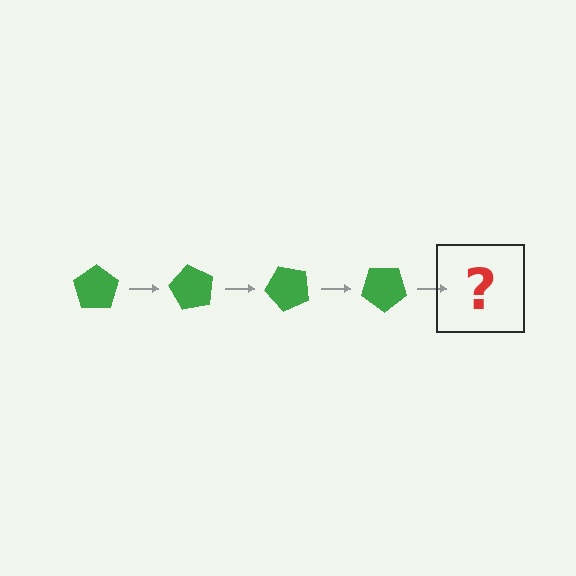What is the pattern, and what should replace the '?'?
The pattern is that the pentagon rotates 60 degrees each step. The '?' should be a green pentagon rotated 240 degrees.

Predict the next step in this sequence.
The next step is a green pentagon rotated 240 degrees.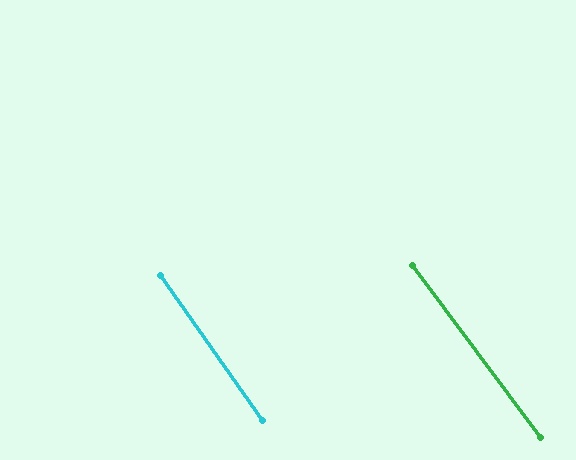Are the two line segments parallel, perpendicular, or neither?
Parallel — their directions differ by only 1.5°.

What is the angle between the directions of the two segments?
Approximately 2 degrees.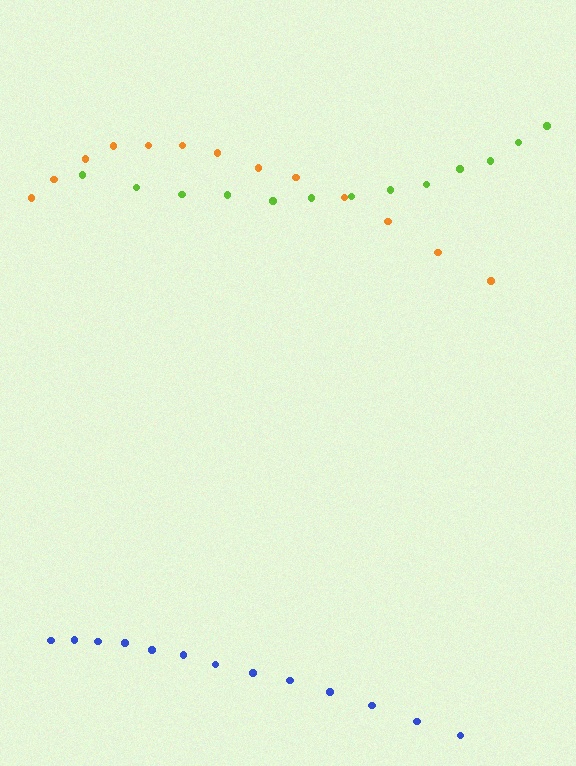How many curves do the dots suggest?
There are 3 distinct paths.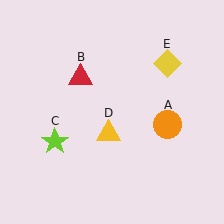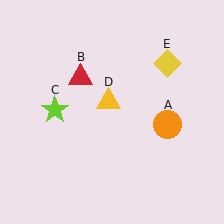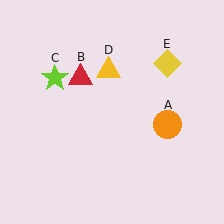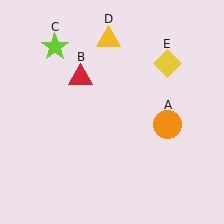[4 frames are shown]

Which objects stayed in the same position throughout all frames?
Orange circle (object A) and red triangle (object B) and yellow diamond (object E) remained stationary.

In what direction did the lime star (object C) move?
The lime star (object C) moved up.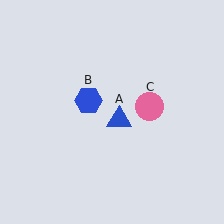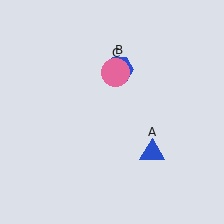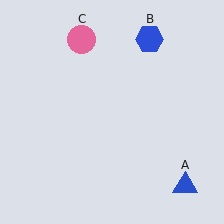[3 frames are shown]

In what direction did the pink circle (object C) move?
The pink circle (object C) moved up and to the left.